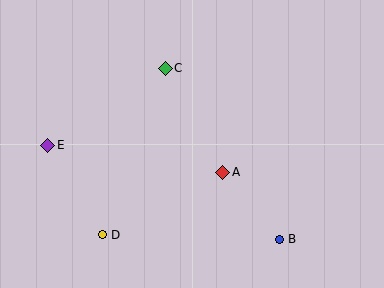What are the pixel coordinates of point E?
Point E is at (48, 145).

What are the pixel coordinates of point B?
Point B is at (279, 239).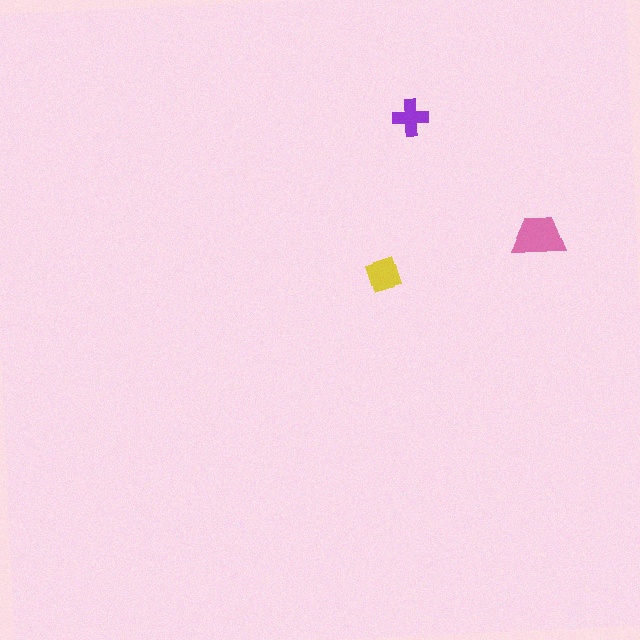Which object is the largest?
The pink trapezoid.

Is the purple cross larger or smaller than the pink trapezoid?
Smaller.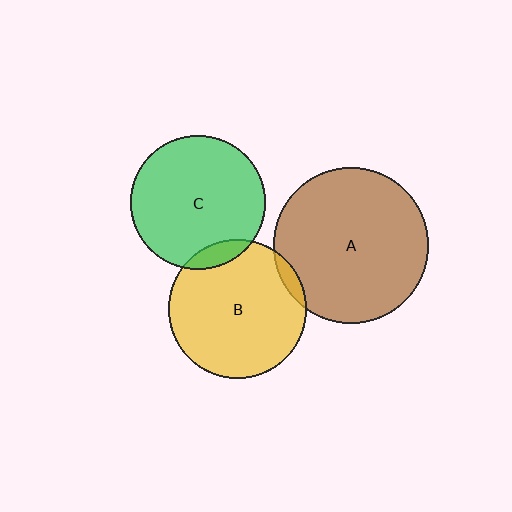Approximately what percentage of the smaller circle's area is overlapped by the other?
Approximately 5%.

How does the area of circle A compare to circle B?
Approximately 1.3 times.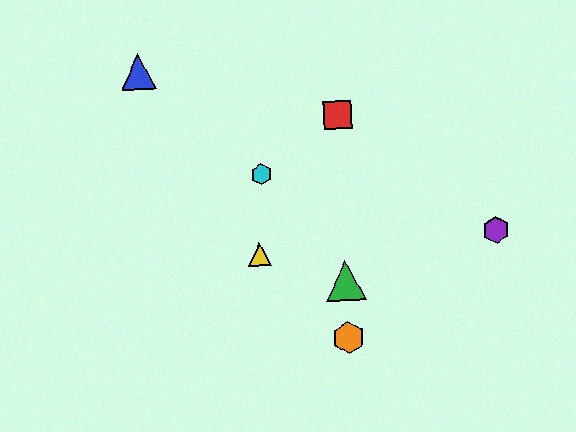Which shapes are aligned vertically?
The red square, the green triangle, the orange hexagon are aligned vertically.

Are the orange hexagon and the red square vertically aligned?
Yes, both are at x≈349.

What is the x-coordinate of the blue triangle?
The blue triangle is at x≈139.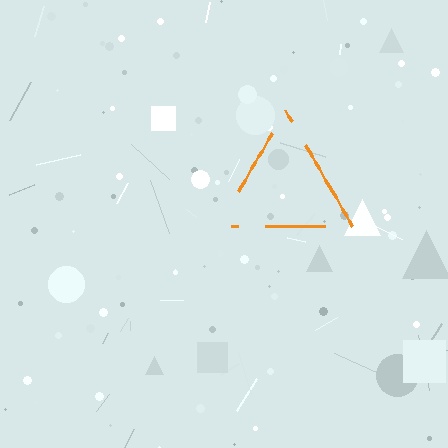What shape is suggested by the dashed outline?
The dashed outline suggests a triangle.